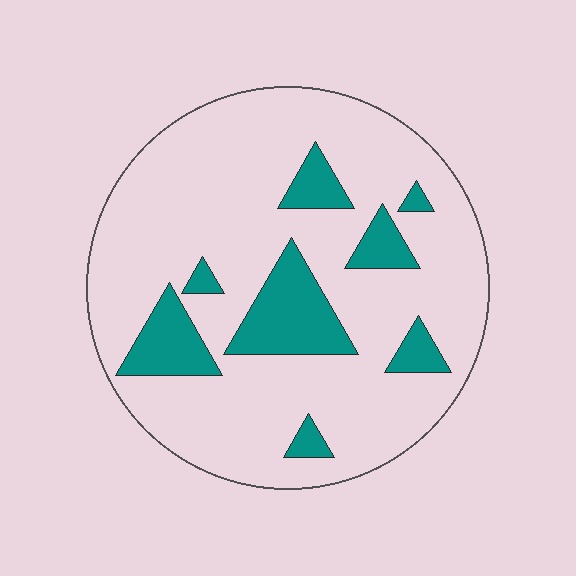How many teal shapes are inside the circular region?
8.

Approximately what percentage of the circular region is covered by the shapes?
Approximately 20%.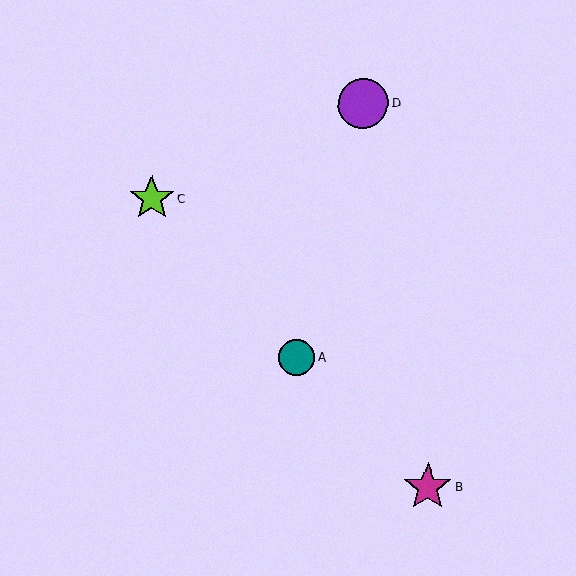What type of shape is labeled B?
Shape B is a magenta star.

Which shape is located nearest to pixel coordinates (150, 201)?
The lime star (labeled C) at (152, 199) is nearest to that location.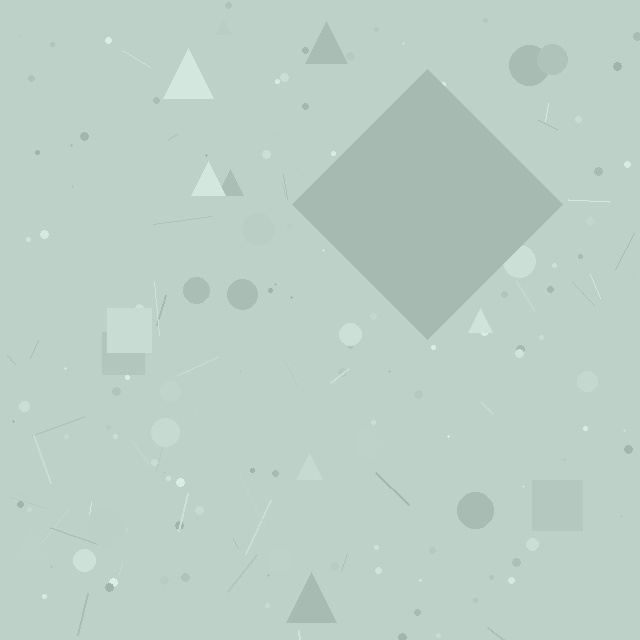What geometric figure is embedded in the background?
A diamond is embedded in the background.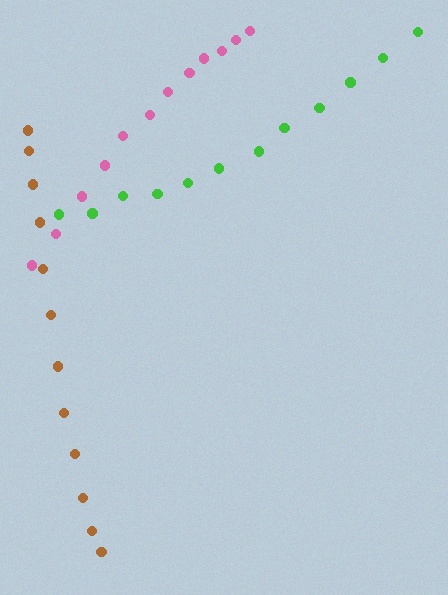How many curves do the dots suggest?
There are 3 distinct paths.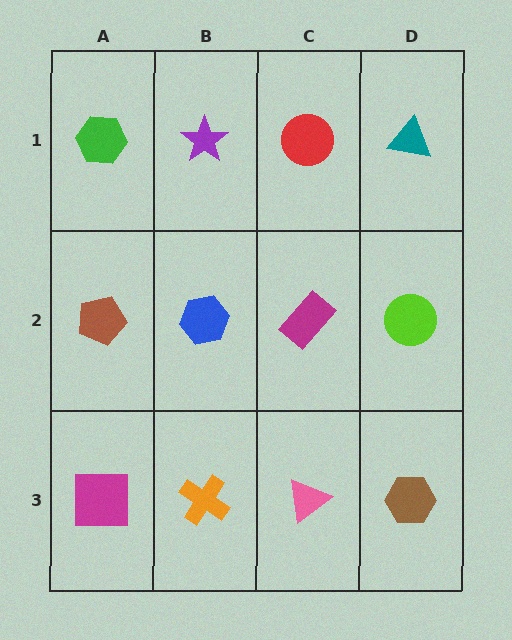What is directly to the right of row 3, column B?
A pink triangle.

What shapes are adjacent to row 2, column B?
A purple star (row 1, column B), an orange cross (row 3, column B), a brown pentagon (row 2, column A), a magenta rectangle (row 2, column C).